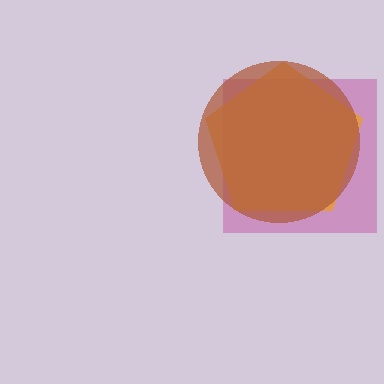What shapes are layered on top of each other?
The layered shapes are: a magenta square, an orange pentagon, a brown circle.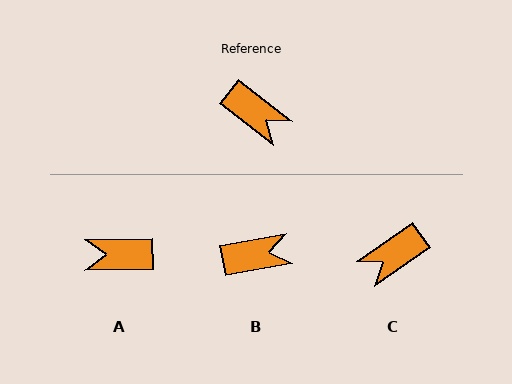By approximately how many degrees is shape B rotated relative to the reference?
Approximately 48 degrees counter-clockwise.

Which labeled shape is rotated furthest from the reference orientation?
A, about 141 degrees away.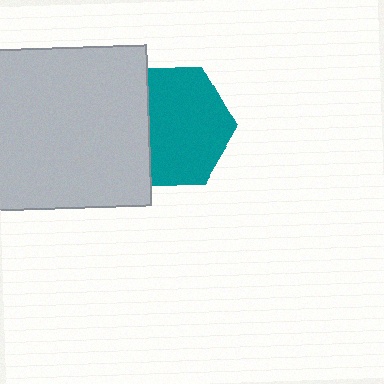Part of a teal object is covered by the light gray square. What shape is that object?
It is a hexagon.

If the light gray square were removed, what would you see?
You would see the complete teal hexagon.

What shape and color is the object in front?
The object in front is a light gray square.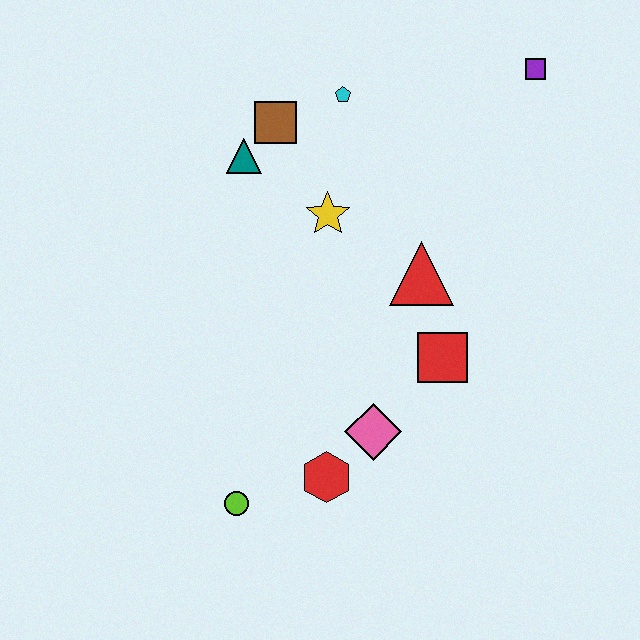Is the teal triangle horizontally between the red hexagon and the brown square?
No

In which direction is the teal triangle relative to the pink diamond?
The teal triangle is above the pink diamond.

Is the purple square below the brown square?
No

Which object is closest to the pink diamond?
The red hexagon is closest to the pink diamond.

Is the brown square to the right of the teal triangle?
Yes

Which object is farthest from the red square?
The purple square is farthest from the red square.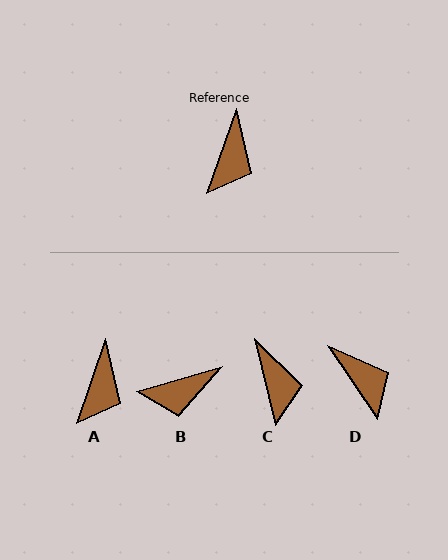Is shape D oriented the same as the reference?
No, it is off by about 53 degrees.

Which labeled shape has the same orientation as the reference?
A.